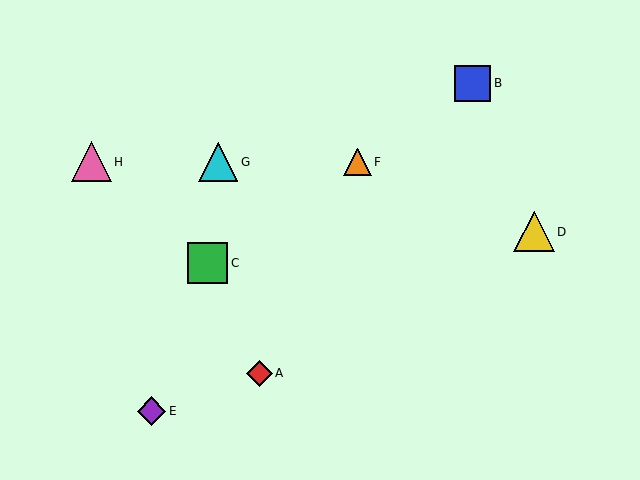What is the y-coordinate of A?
Object A is at y≈373.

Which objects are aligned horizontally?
Objects F, G, H are aligned horizontally.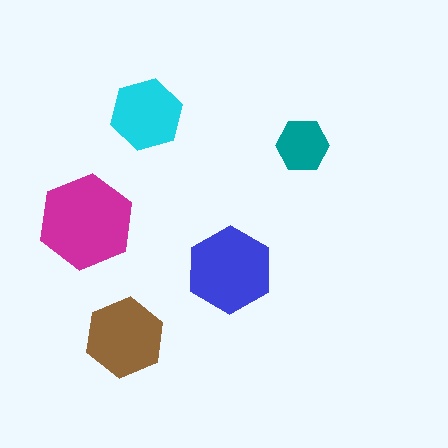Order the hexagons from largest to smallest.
the magenta one, the blue one, the brown one, the cyan one, the teal one.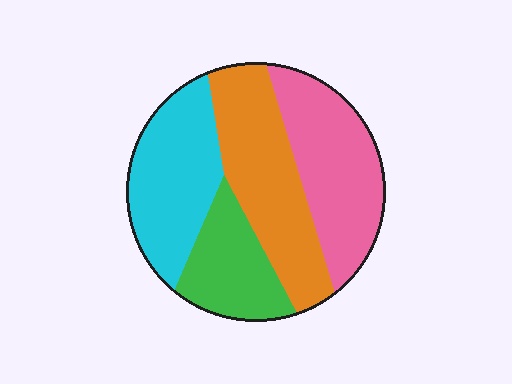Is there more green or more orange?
Orange.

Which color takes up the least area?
Green, at roughly 20%.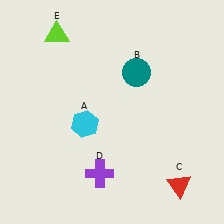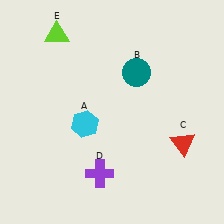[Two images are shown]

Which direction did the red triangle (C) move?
The red triangle (C) moved up.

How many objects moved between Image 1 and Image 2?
1 object moved between the two images.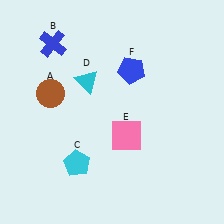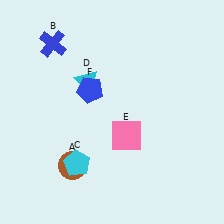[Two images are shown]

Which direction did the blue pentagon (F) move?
The blue pentagon (F) moved left.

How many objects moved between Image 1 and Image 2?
2 objects moved between the two images.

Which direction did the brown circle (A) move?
The brown circle (A) moved down.